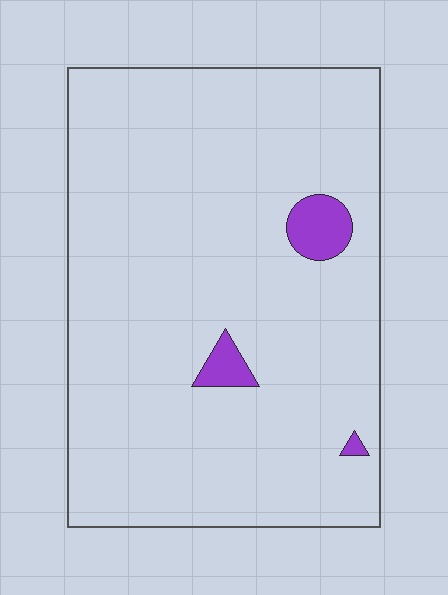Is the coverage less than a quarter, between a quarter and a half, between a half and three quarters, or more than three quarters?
Less than a quarter.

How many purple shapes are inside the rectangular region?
3.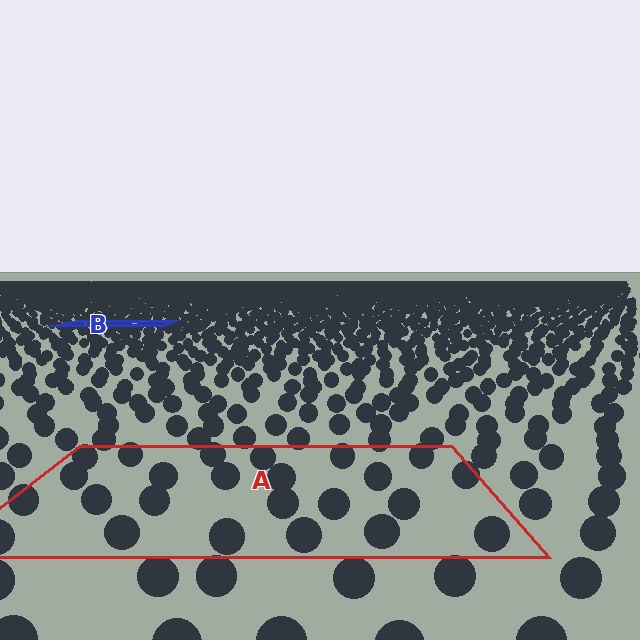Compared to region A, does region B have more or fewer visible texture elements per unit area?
Region B has more texture elements per unit area — they are packed more densely because it is farther away.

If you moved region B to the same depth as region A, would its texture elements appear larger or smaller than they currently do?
They would appear larger. At a closer depth, the same texture elements are projected at a bigger on-screen size.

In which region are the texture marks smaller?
The texture marks are smaller in region B, because it is farther away.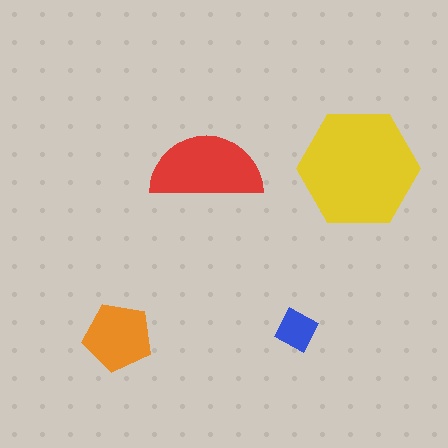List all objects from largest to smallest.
The yellow hexagon, the red semicircle, the orange pentagon, the blue square.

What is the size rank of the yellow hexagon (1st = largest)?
1st.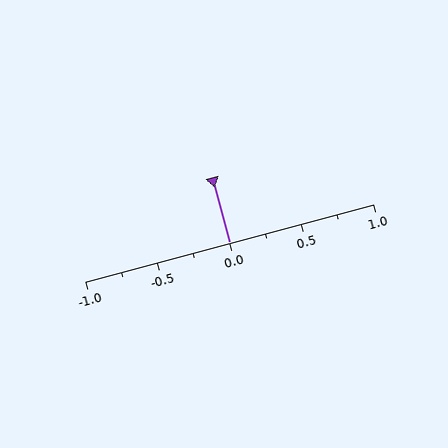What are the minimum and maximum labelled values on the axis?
The axis runs from -1.0 to 1.0.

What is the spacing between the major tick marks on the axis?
The major ticks are spaced 0.5 apart.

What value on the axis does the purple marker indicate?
The marker indicates approximately 0.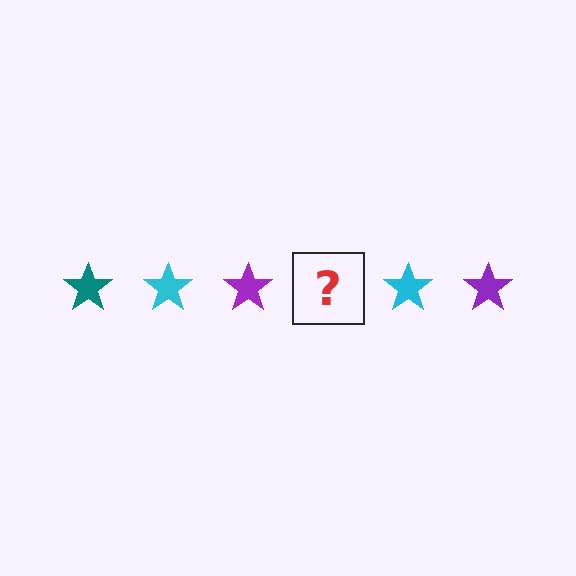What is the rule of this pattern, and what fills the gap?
The rule is that the pattern cycles through teal, cyan, purple stars. The gap should be filled with a teal star.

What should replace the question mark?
The question mark should be replaced with a teal star.